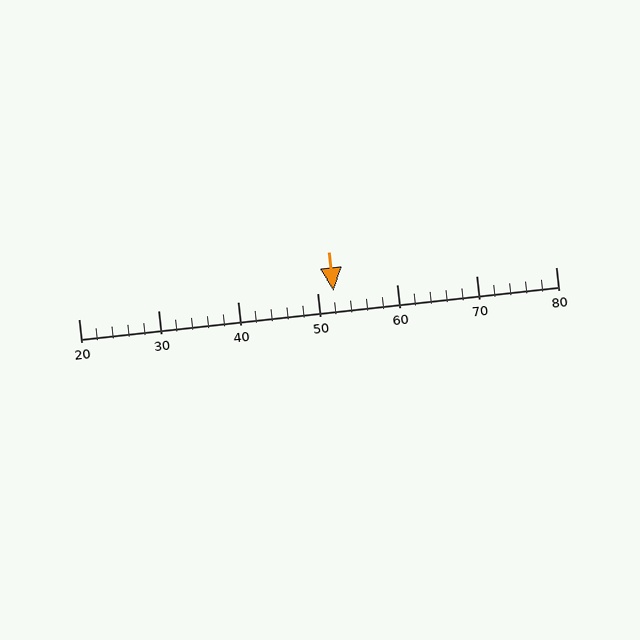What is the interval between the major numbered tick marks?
The major tick marks are spaced 10 units apart.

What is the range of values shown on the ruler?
The ruler shows values from 20 to 80.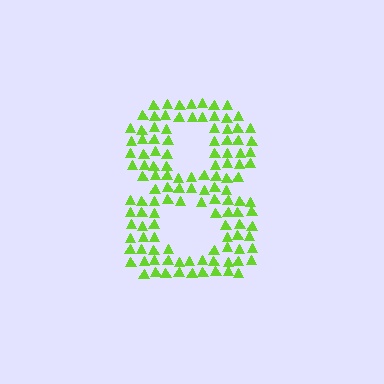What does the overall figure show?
The overall figure shows the digit 8.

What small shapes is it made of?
It is made of small triangles.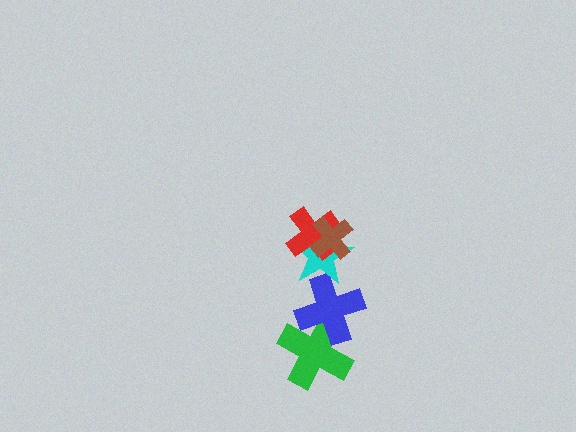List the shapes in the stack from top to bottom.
From top to bottom: the brown cross, the red cross, the cyan star, the blue cross, the green cross.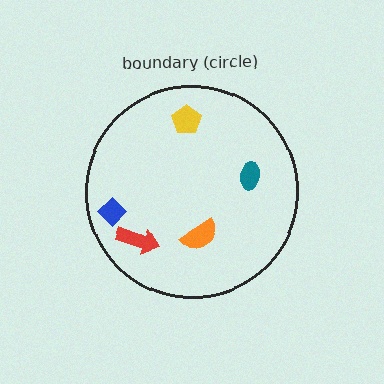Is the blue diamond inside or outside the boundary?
Inside.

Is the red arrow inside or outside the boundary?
Inside.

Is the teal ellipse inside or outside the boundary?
Inside.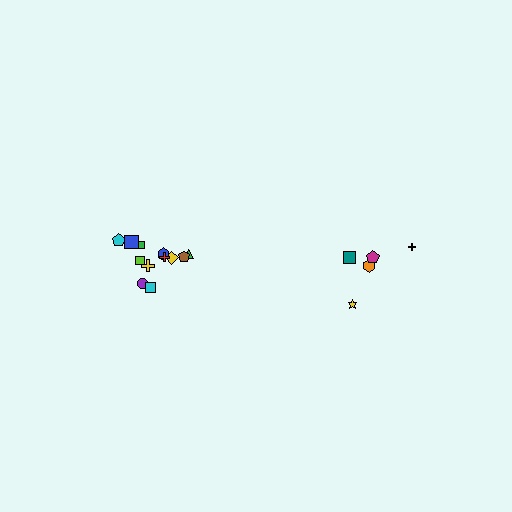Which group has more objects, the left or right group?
The left group.